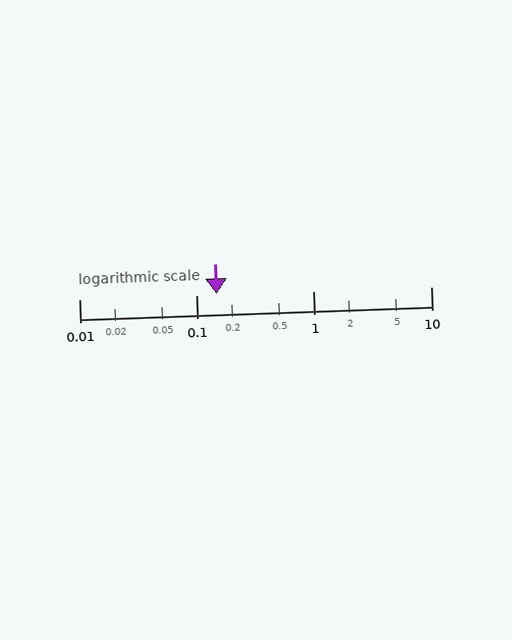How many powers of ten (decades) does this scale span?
The scale spans 3 decades, from 0.01 to 10.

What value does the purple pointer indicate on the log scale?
The pointer indicates approximately 0.15.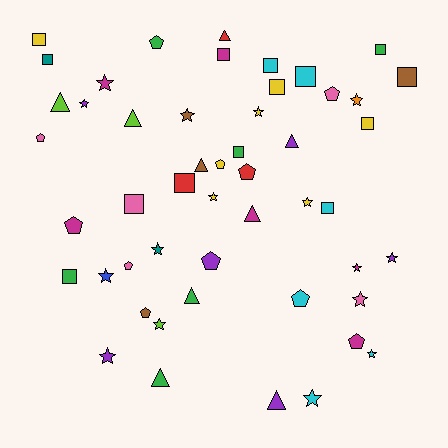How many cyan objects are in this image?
There are 6 cyan objects.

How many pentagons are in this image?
There are 11 pentagons.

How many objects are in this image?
There are 50 objects.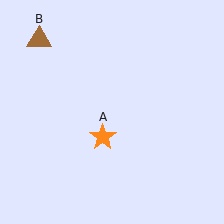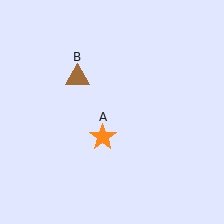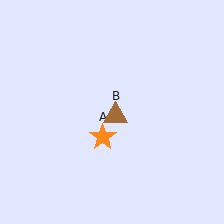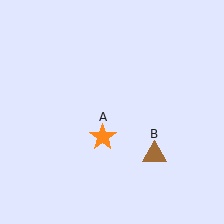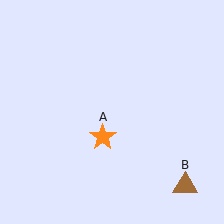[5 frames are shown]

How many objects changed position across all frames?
1 object changed position: brown triangle (object B).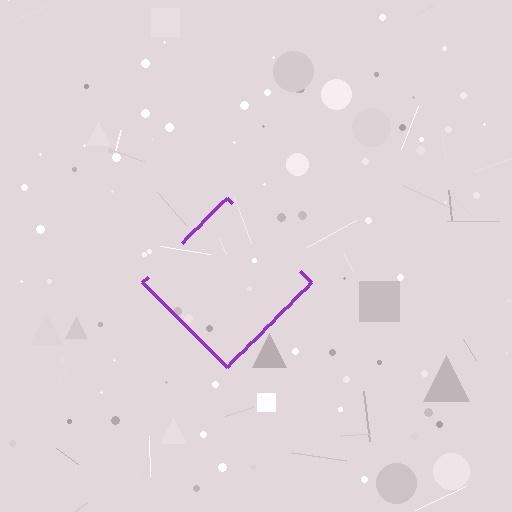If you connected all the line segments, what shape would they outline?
They would outline a diamond.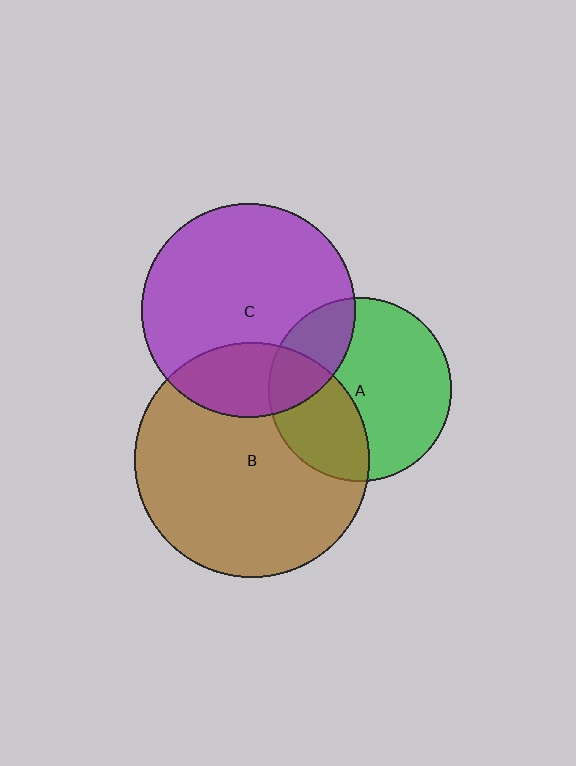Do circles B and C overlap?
Yes.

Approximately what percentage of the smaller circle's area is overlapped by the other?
Approximately 25%.